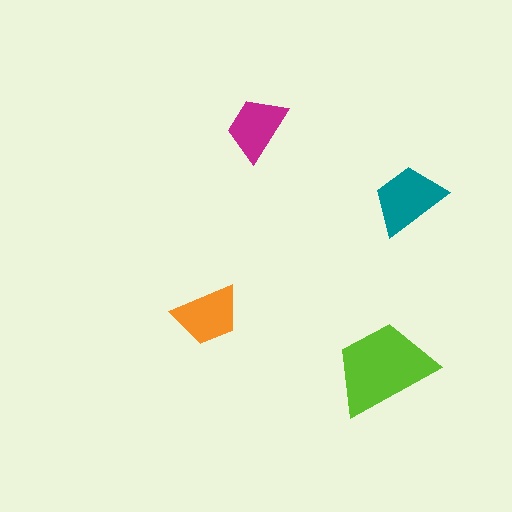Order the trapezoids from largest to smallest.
the lime one, the teal one, the orange one, the magenta one.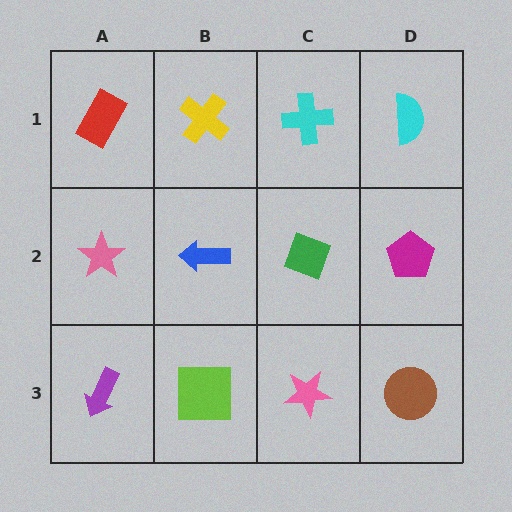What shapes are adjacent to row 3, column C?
A green diamond (row 2, column C), a lime square (row 3, column B), a brown circle (row 3, column D).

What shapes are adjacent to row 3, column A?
A pink star (row 2, column A), a lime square (row 3, column B).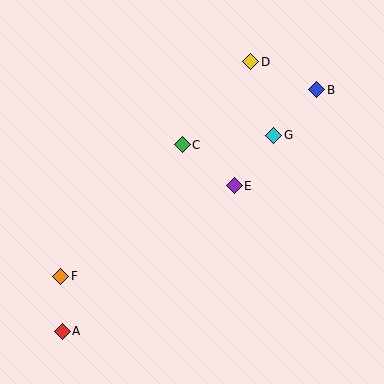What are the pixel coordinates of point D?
Point D is at (251, 62).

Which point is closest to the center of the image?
Point E at (234, 186) is closest to the center.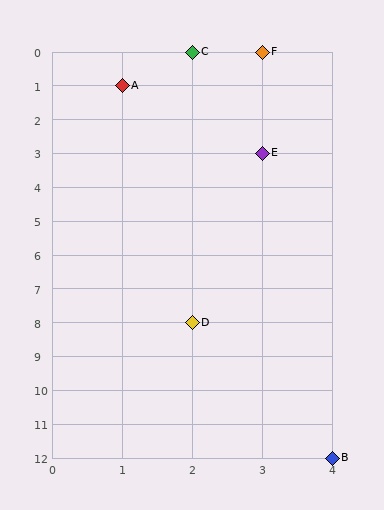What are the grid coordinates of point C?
Point C is at grid coordinates (2, 0).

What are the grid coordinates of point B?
Point B is at grid coordinates (4, 12).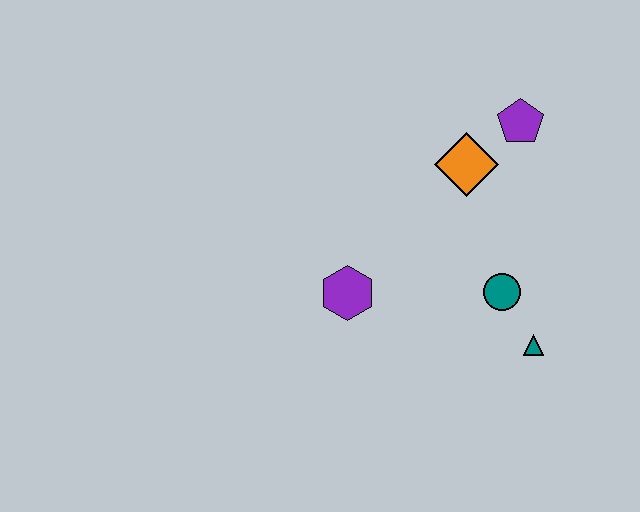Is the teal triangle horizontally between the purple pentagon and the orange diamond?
No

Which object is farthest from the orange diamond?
The teal triangle is farthest from the orange diamond.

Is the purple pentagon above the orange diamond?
Yes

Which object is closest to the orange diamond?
The purple pentagon is closest to the orange diamond.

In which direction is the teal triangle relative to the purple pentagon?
The teal triangle is below the purple pentagon.